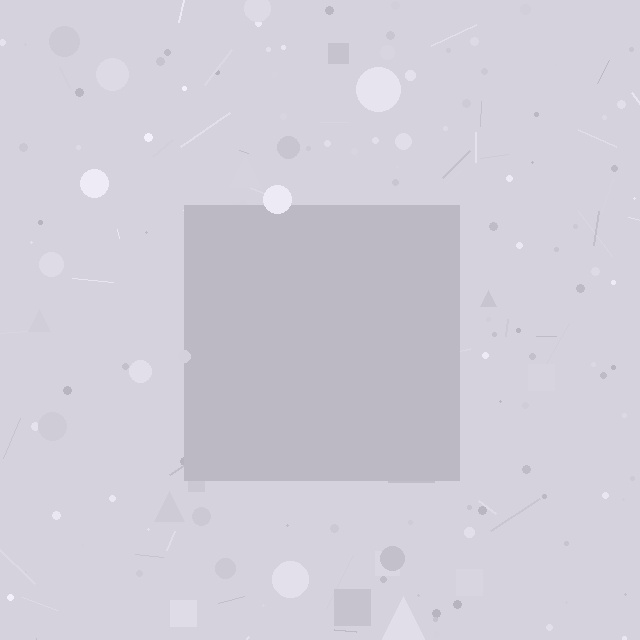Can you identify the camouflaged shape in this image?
The camouflaged shape is a square.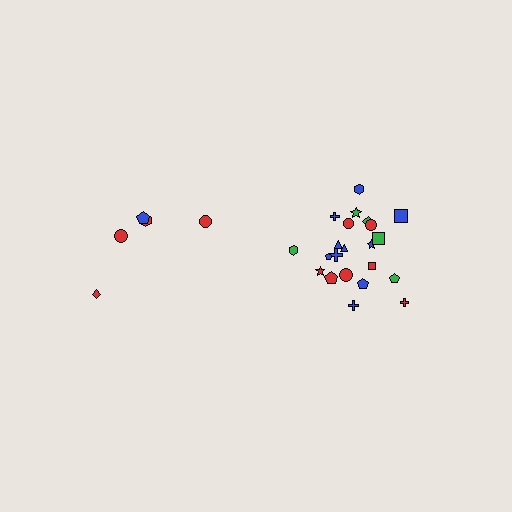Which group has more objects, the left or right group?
The right group.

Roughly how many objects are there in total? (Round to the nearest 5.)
Roughly 25 objects in total.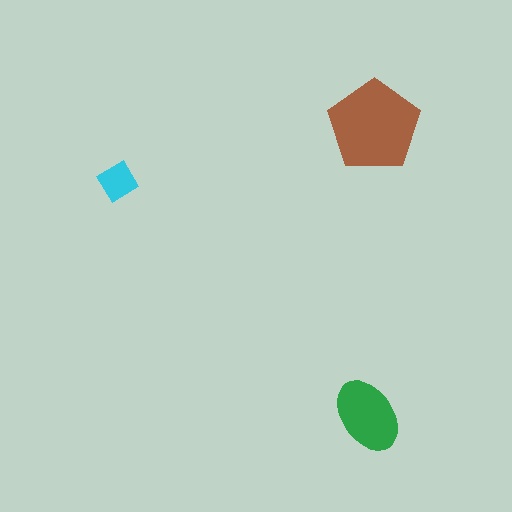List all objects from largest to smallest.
The brown pentagon, the green ellipse, the cyan diamond.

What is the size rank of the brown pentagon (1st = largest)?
1st.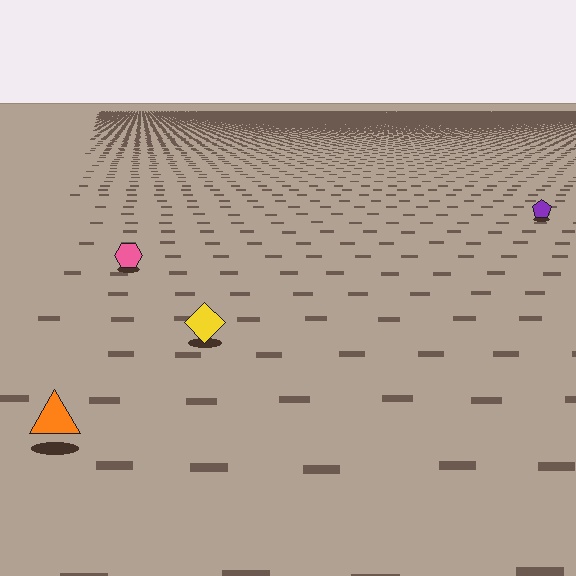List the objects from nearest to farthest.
From nearest to farthest: the orange triangle, the yellow diamond, the pink hexagon, the purple pentagon.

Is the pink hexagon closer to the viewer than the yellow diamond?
No. The yellow diamond is closer — you can tell from the texture gradient: the ground texture is coarser near it.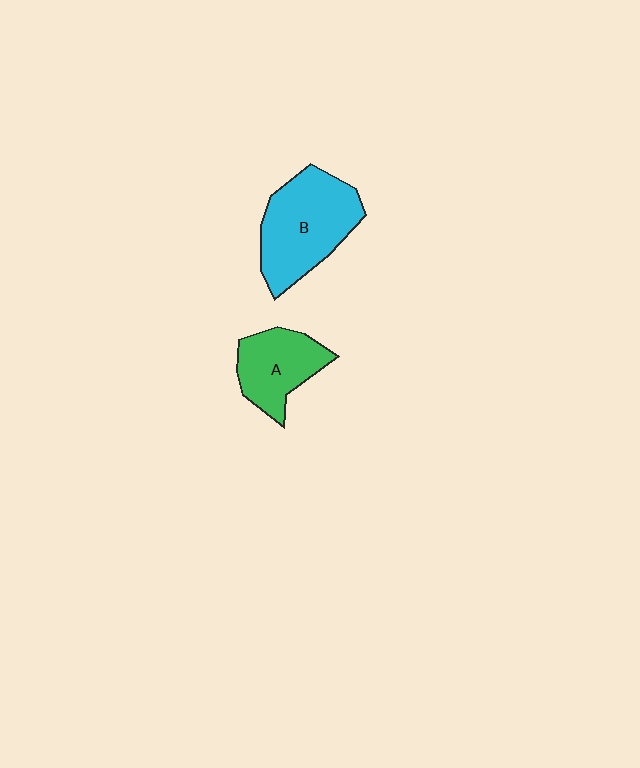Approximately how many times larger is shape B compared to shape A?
Approximately 1.5 times.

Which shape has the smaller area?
Shape A (green).